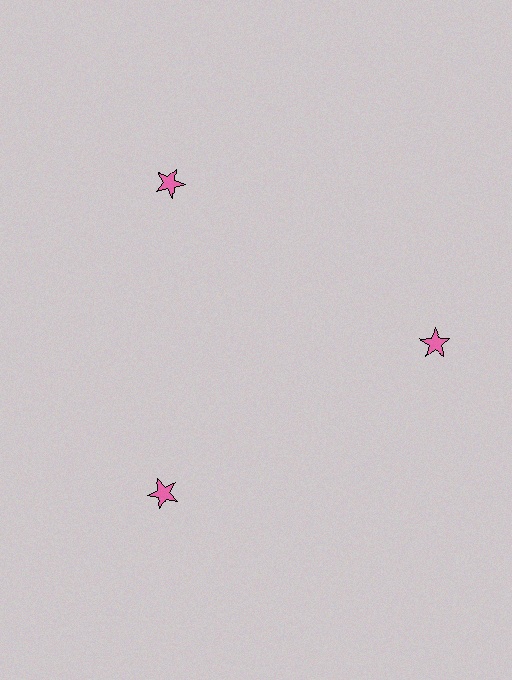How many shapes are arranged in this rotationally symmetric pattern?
There are 3 shapes, arranged in 3 groups of 1.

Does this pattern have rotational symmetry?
Yes, this pattern has 3-fold rotational symmetry. It looks the same after rotating 120 degrees around the center.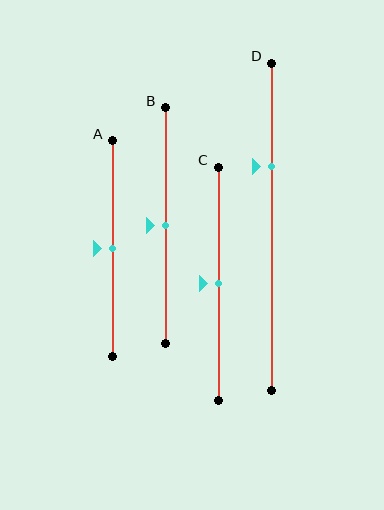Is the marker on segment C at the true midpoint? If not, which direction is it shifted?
Yes, the marker on segment C is at the true midpoint.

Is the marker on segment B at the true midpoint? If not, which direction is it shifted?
Yes, the marker on segment B is at the true midpoint.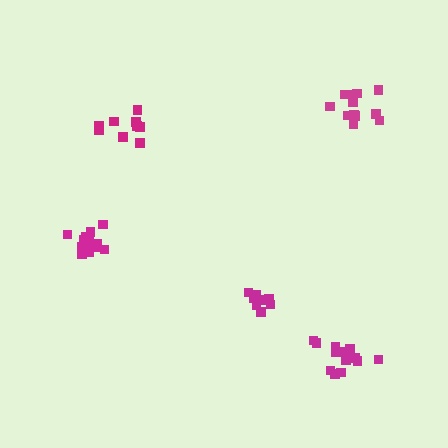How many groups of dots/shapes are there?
There are 5 groups.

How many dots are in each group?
Group 1: 9 dots, Group 2: 14 dots, Group 3: 13 dots, Group 4: 12 dots, Group 5: 9 dots (57 total).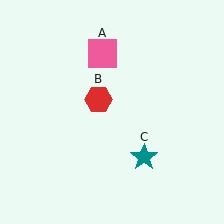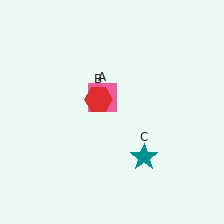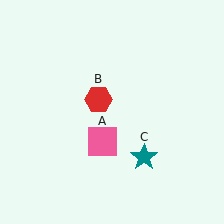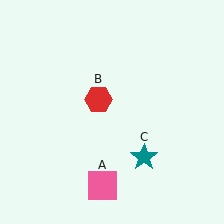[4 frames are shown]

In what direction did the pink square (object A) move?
The pink square (object A) moved down.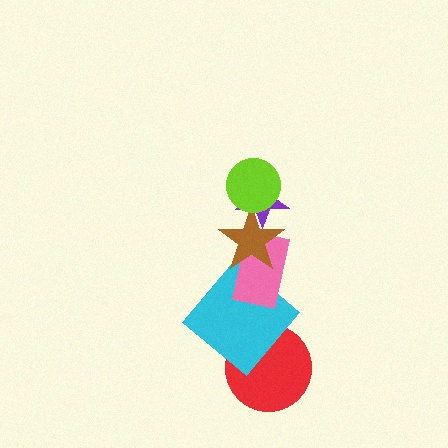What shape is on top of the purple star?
The lime circle is on top of the purple star.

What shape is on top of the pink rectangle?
The brown star is on top of the pink rectangle.